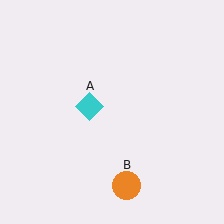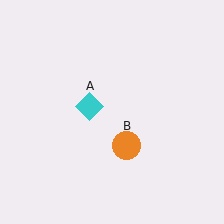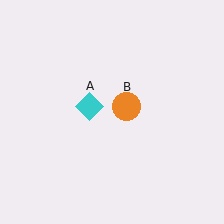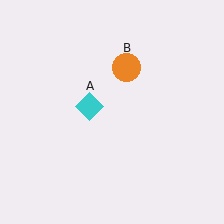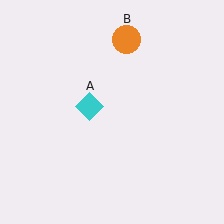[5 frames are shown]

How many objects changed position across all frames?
1 object changed position: orange circle (object B).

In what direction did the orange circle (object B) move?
The orange circle (object B) moved up.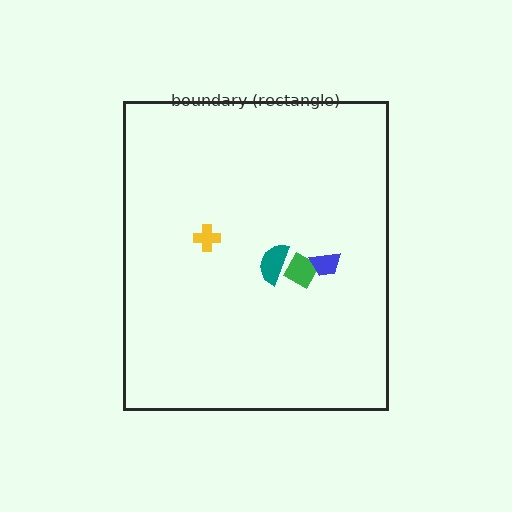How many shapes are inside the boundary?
4 inside, 0 outside.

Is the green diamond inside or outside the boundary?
Inside.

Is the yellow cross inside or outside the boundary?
Inside.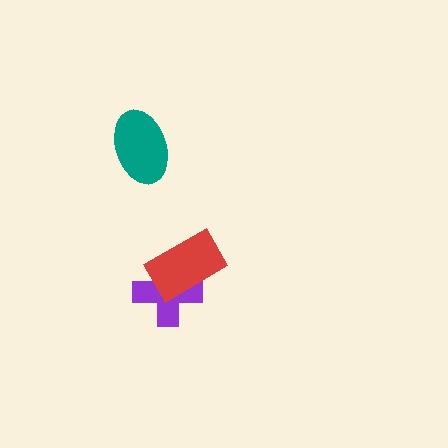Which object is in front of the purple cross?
The red rectangle is in front of the purple cross.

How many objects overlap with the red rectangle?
1 object overlaps with the red rectangle.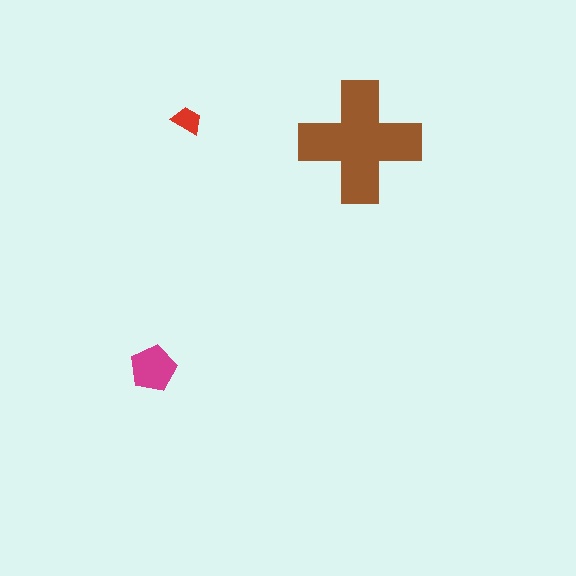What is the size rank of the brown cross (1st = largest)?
1st.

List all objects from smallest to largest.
The red trapezoid, the magenta pentagon, the brown cross.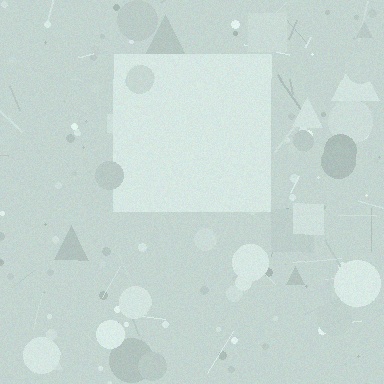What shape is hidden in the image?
A square is hidden in the image.